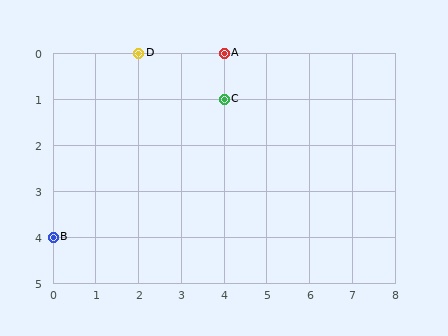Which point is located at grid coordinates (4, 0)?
Point A is at (4, 0).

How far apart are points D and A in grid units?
Points D and A are 2 columns apart.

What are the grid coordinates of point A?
Point A is at grid coordinates (4, 0).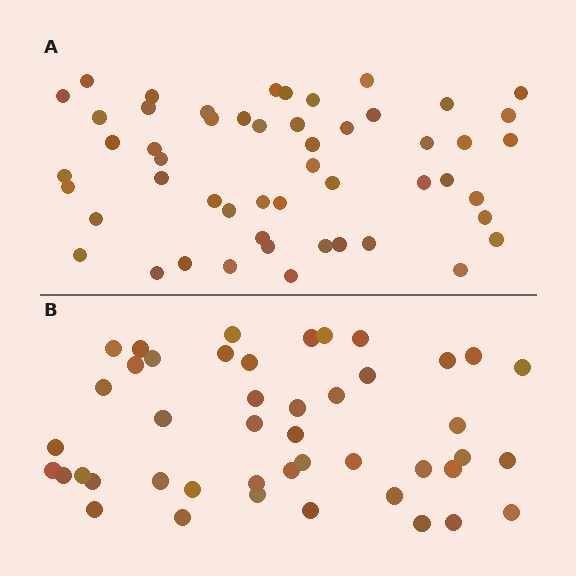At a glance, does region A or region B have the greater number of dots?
Region A (the top region) has more dots.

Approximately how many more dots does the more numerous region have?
Region A has roughly 8 or so more dots than region B.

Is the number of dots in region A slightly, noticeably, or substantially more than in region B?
Region A has only slightly more — the two regions are fairly close. The ratio is roughly 1.2 to 1.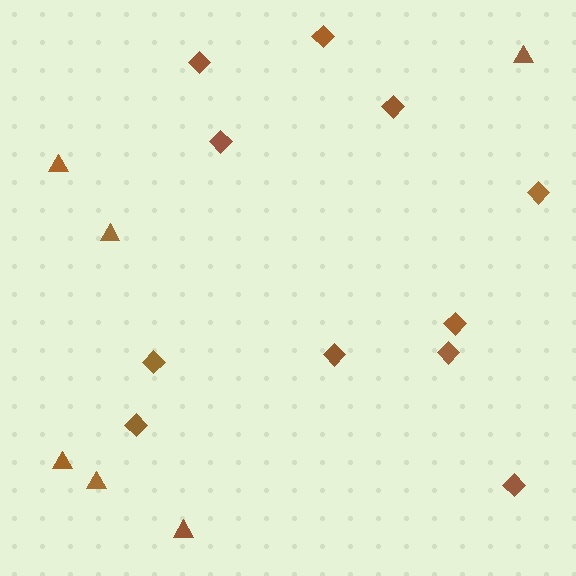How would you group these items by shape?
There are 2 groups: one group of triangles (6) and one group of diamonds (11).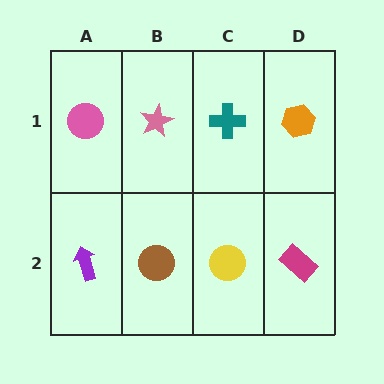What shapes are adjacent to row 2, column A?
A pink circle (row 1, column A), a brown circle (row 2, column B).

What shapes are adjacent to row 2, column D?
An orange hexagon (row 1, column D), a yellow circle (row 2, column C).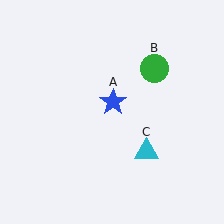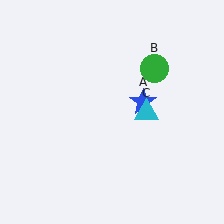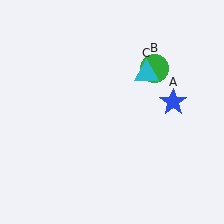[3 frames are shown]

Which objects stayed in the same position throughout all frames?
Green circle (object B) remained stationary.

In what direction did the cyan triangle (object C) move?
The cyan triangle (object C) moved up.